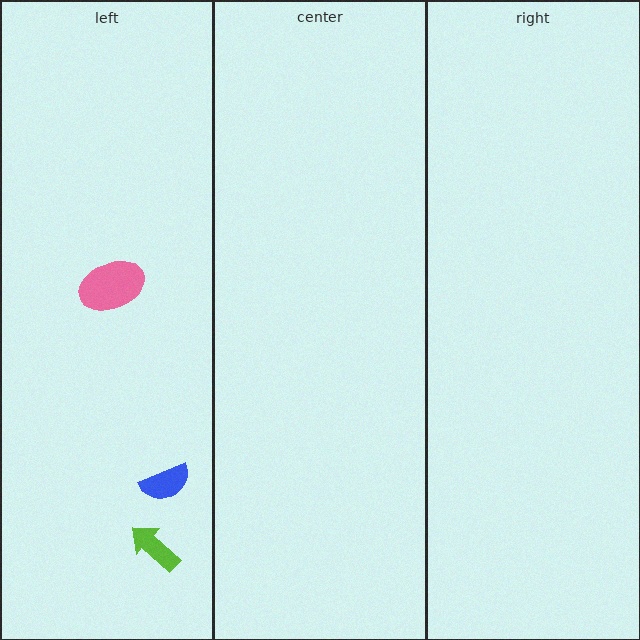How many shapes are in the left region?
3.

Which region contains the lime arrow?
The left region.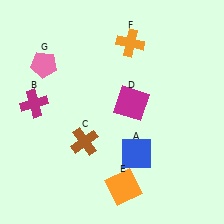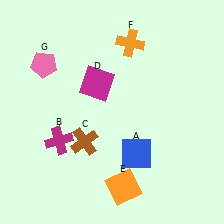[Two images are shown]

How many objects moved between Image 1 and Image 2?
2 objects moved between the two images.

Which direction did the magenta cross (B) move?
The magenta cross (B) moved down.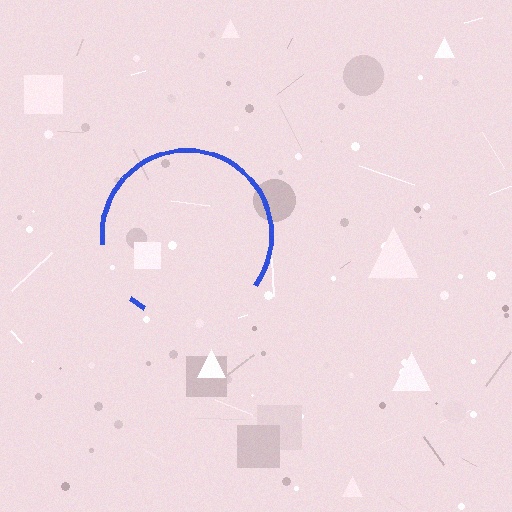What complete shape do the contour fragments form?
The contour fragments form a circle.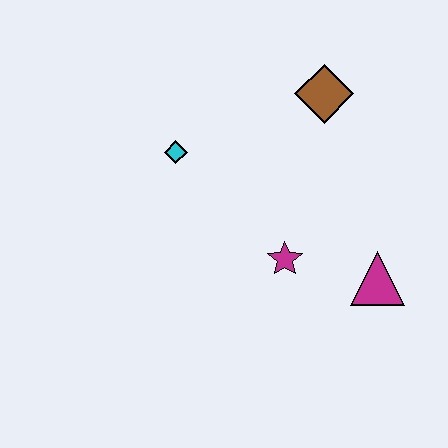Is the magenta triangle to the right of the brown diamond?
Yes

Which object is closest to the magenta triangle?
The magenta star is closest to the magenta triangle.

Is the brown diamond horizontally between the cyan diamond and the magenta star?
No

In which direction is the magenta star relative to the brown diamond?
The magenta star is below the brown diamond.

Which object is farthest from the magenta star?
The brown diamond is farthest from the magenta star.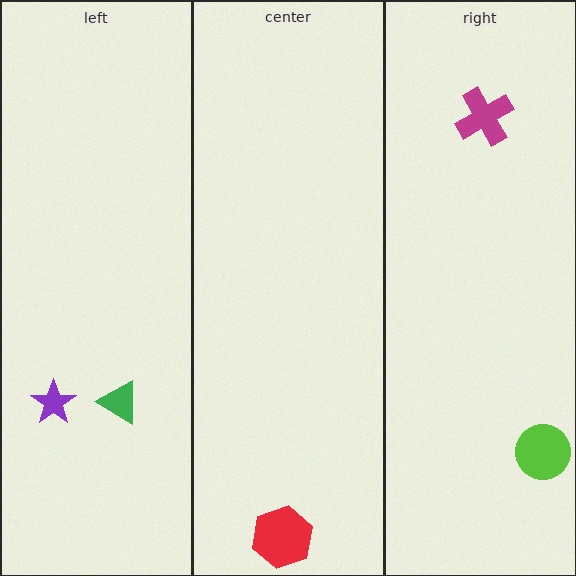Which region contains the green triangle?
The left region.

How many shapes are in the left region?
2.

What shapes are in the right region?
The magenta cross, the lime circle.